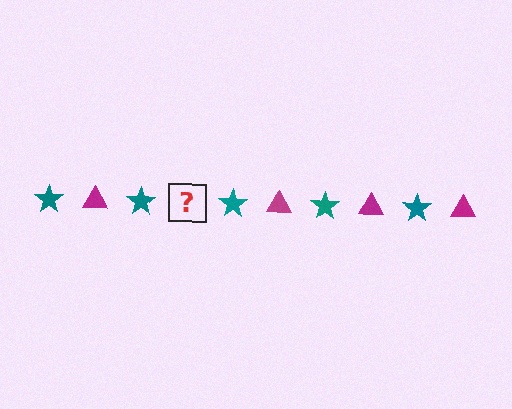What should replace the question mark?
The question mark should be replaced with a magenta triangle.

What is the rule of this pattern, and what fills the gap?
The rule is that the pattern alternates between teal star and magenta triangle. The gap should be filled with a magenta triangle.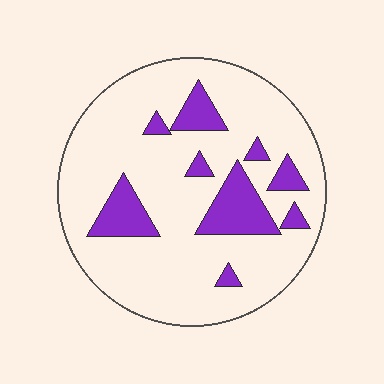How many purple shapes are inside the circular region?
9.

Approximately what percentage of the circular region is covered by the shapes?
Approximately 20%.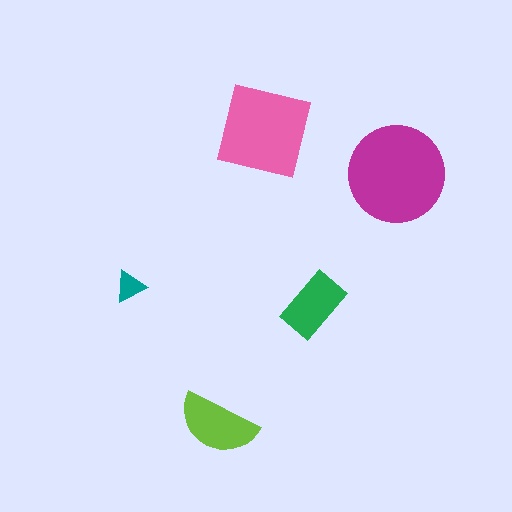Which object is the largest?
The magenta circle.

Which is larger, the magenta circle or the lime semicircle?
The magenta circle.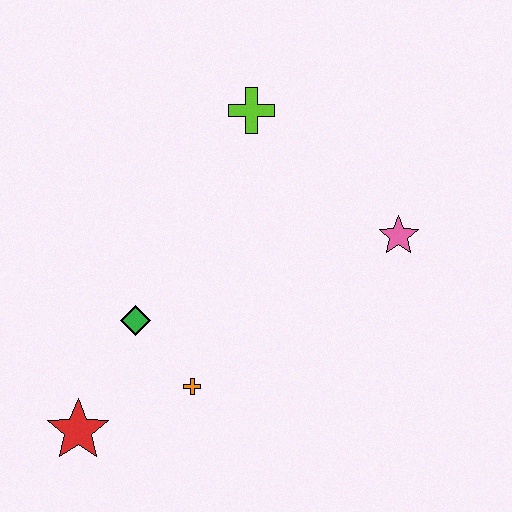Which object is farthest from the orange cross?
The lime cross is farthest from the orange cross.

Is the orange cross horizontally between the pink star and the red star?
Yes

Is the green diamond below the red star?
No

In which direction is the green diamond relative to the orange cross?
The green diamond is above the orange cross.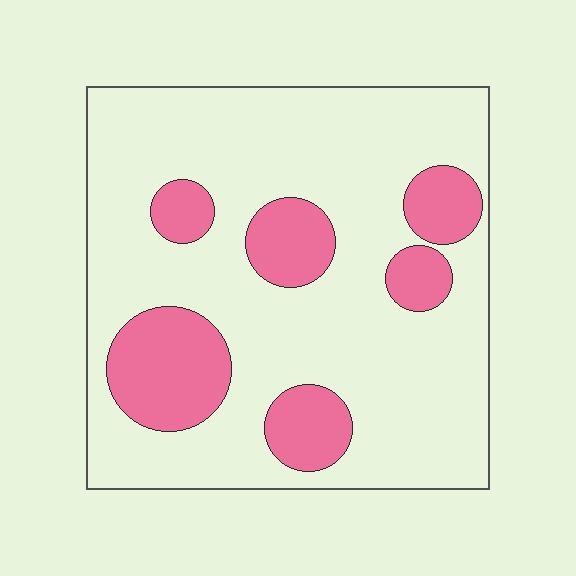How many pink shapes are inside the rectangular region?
6.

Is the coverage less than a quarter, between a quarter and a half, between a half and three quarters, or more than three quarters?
Less than a quarter.